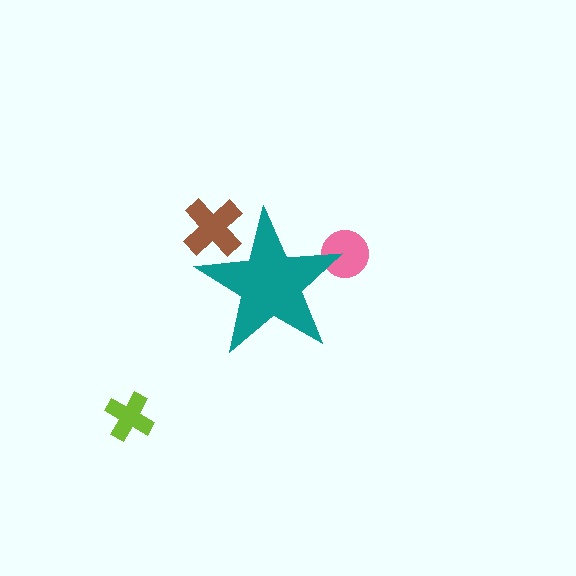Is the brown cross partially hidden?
Yes, the brown cross is partially hidden behind the teal star.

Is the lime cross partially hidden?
No, the lime cross is fully visible.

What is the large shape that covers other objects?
A teal star.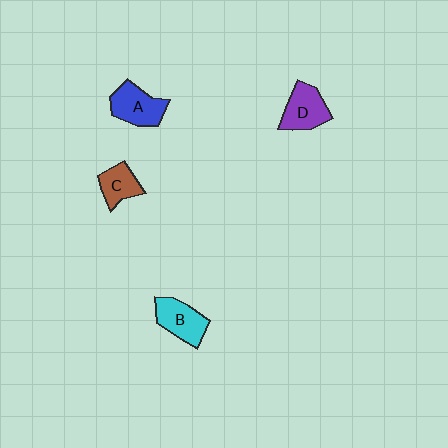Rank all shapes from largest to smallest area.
From largest to smallest: A (blue), D (purple), B (cyan), C (brown).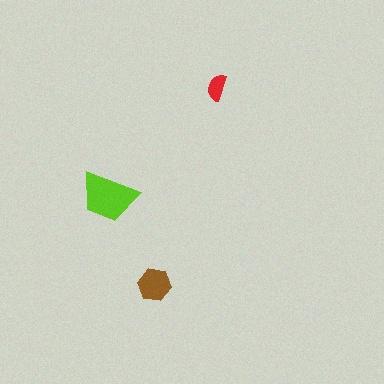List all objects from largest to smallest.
The lime trapezoid, the brown hexagon, the red semicircle.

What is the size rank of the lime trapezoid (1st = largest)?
1st.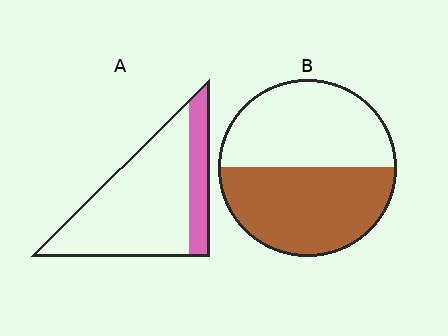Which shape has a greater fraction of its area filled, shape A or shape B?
Shape B.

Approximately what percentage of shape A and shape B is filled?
A is approximately 20% and B is approximately 50%.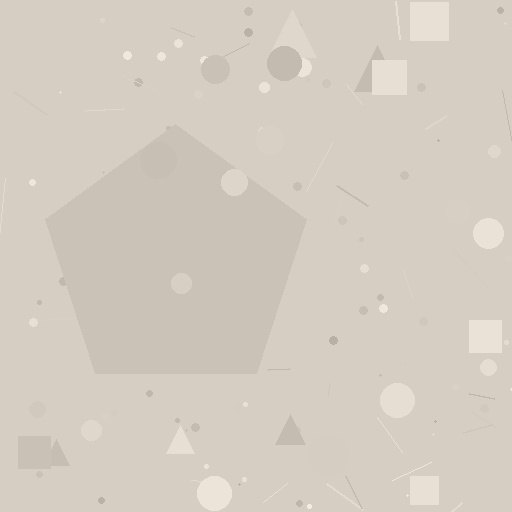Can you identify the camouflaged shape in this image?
The camouflaged shape is a pentagon.